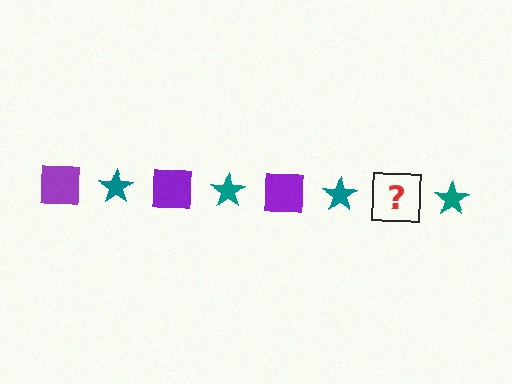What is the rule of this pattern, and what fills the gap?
The rule is that the pattern alternates between purple square and teal star. The gap should be filled with a purple square.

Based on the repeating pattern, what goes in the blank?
The blank should be a purple square.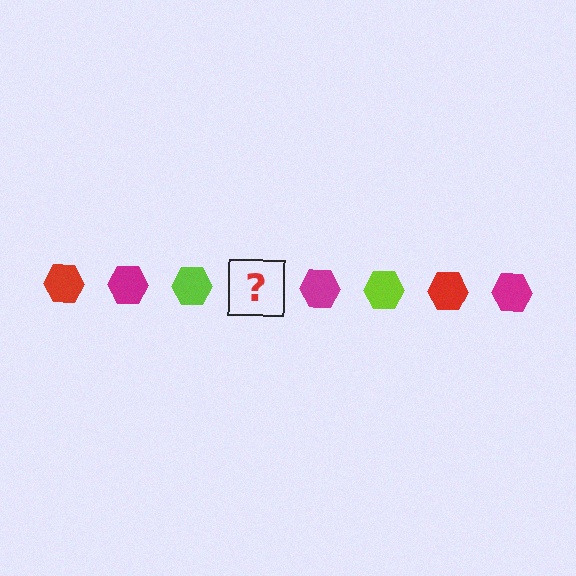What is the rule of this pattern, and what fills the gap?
The rule is that the pattern cycles through red, magenta, lime hexagons. The gap should be filled with a red hexagon.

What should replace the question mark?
The question mark should be replaced with a red hexagon.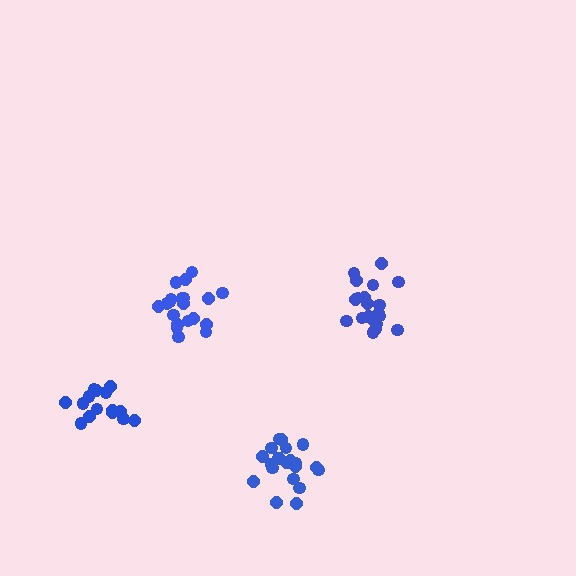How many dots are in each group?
Group 1: 20 dots, Group 2: 20 dots, Group 3: 21 dots, Group 4: 15 dots (76 total).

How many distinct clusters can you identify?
There are 4 distinct clusters.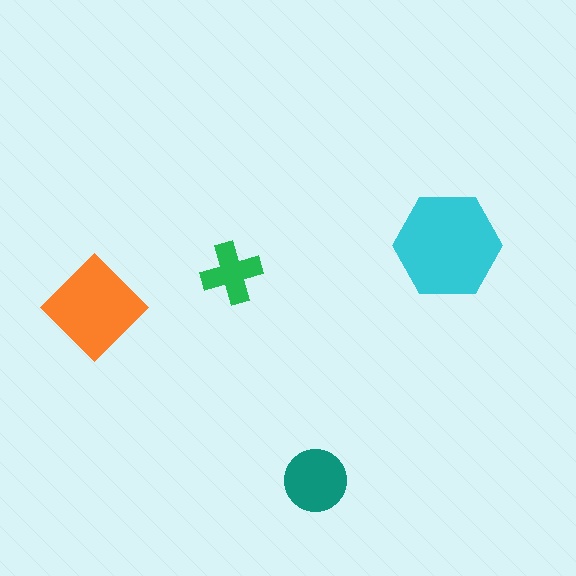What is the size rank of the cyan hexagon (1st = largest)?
1st.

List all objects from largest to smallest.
The cyan hexagon, the orange diamond, the teal circle, the green cross.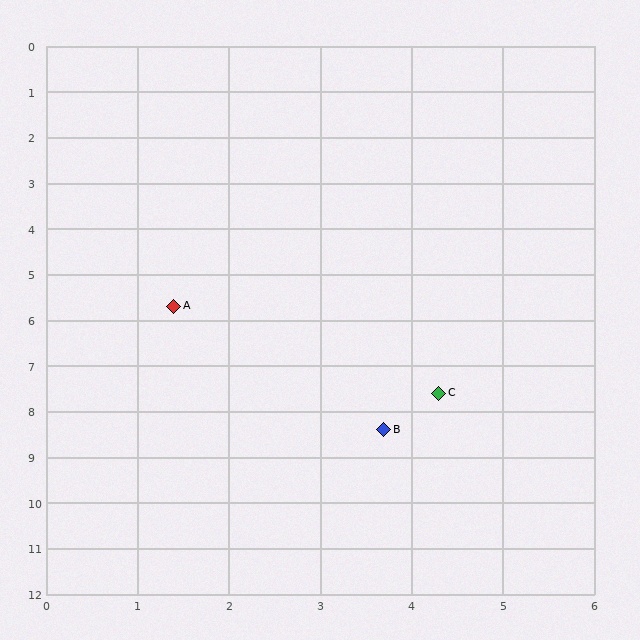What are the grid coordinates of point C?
Point C is at approximately (4.3, 7.6).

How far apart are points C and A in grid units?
Points C and A are about 3.5 grid units apart.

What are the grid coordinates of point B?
Point B is at approximately (3.7, 8.4).